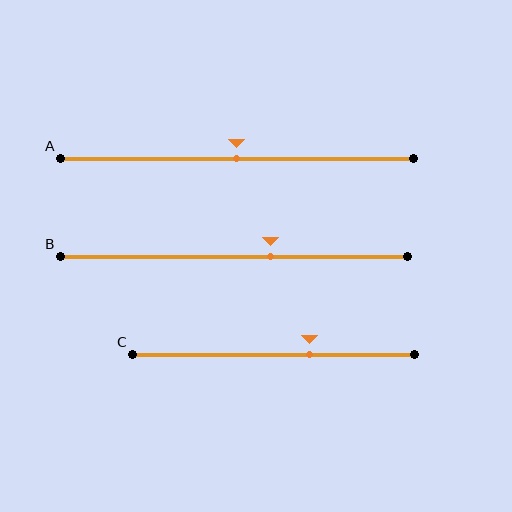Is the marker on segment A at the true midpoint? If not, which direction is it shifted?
Yes, the marker on segment A is at the true midpoint.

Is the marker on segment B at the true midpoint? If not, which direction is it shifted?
No, the marker on segment B is shifted to the right by about 11% of the segment length.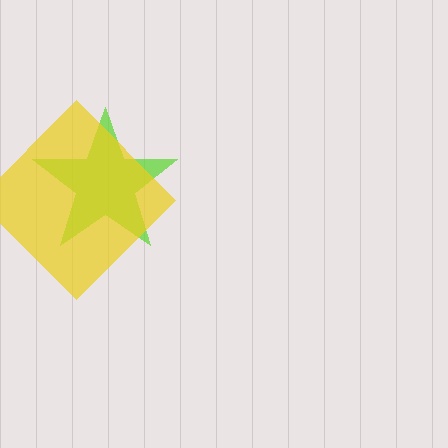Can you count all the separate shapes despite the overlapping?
Yes, there are 2 separate shapes.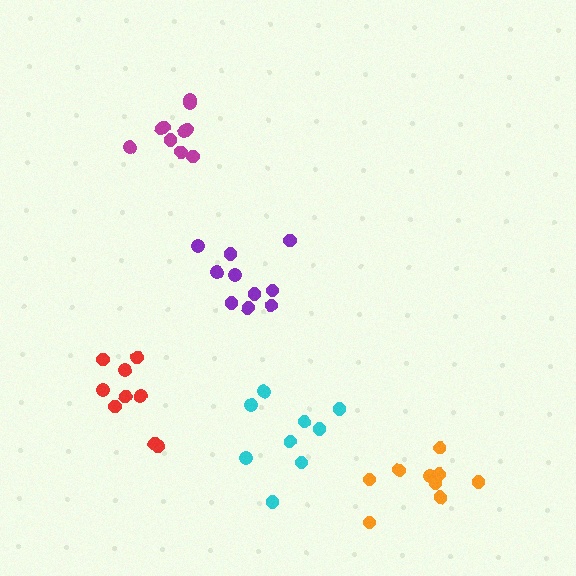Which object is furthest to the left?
The red cluster is leftmost.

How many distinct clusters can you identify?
There are 5 distinct clusters.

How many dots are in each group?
Group 1: 9 dots, Group 2: 10 dots, Group 3: 10 dots, Group 4: 9 dots, Group 5: 9 dots (47 total).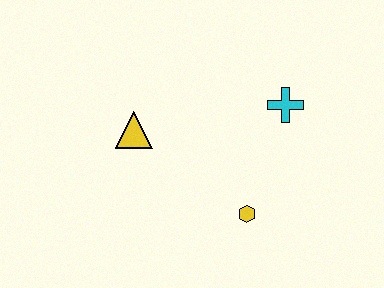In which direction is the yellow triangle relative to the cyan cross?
The yellow triangle is to the left of the cyan cross.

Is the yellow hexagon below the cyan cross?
Yes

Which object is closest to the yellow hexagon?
The cyan cross is closest to the yellow hexagon.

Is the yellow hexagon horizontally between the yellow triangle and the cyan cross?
Yes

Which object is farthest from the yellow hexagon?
The yellow triangle is farthest from the yellow hexagon.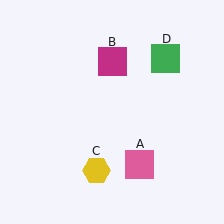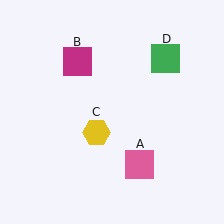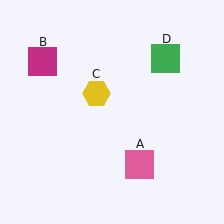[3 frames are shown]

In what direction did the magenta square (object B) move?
The magenta square (object B) moved left.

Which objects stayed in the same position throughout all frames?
Pink square (object A) and green square (object D) remained stationary.